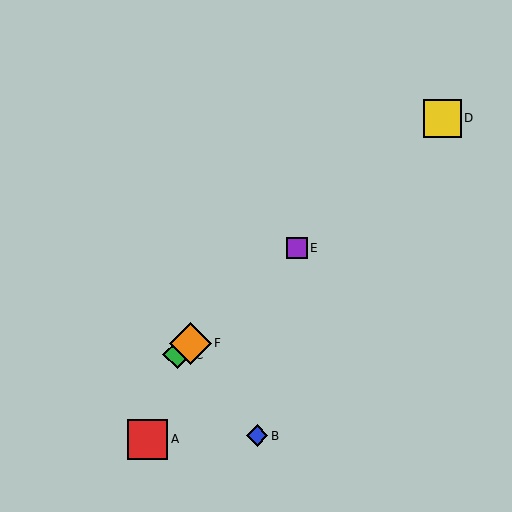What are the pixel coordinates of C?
Object C is at (177, 355).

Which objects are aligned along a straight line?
Objects C, D, E, F are aligned along a straight line.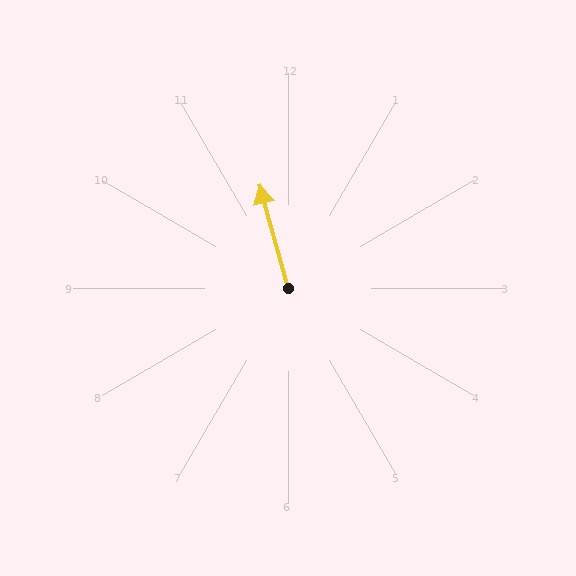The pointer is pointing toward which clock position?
Roughly 11 o'clock.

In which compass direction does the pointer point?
North.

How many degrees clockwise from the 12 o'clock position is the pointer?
Approximately 344 degrees.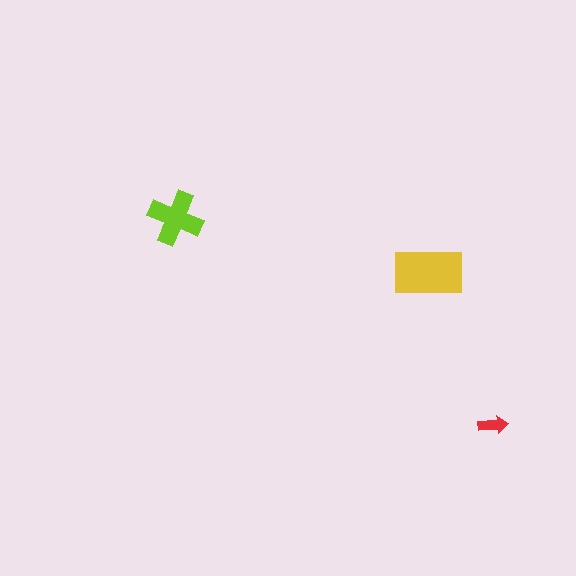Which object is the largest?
The yellow rectangle.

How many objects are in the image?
There are 3 objects in the image.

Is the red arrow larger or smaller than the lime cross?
Smaller.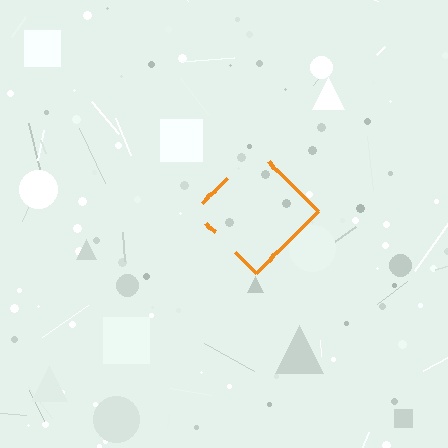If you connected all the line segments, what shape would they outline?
They would outline a diamond.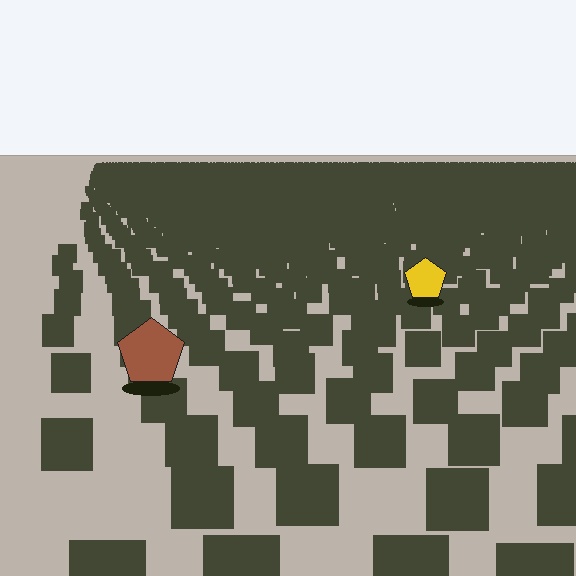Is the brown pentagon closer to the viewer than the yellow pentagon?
Yes. The brown pentagon is closer — you can tell from the texture gradient: the ground texture is coarser near it.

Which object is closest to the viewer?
The brown pentagon is closest. The texture marks near it are larger and more spread out.